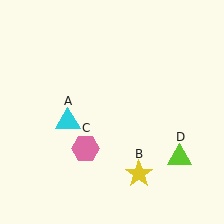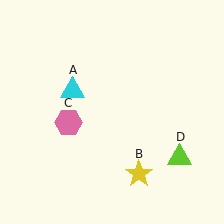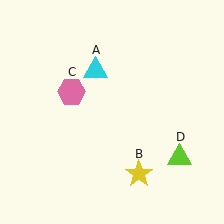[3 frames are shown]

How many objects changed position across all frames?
2 objects changed position: cyan triangle (object A), pink hexagon (object C).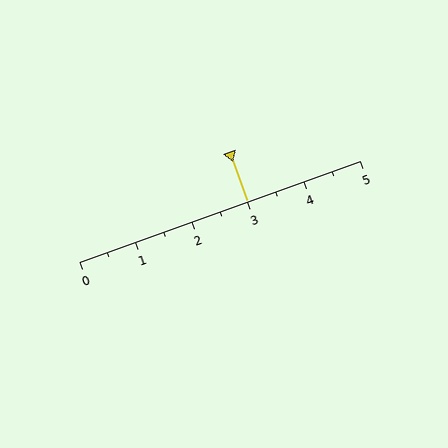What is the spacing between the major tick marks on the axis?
The major ticks are spaced 1 apart.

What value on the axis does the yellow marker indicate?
The marker indicates approximately 3.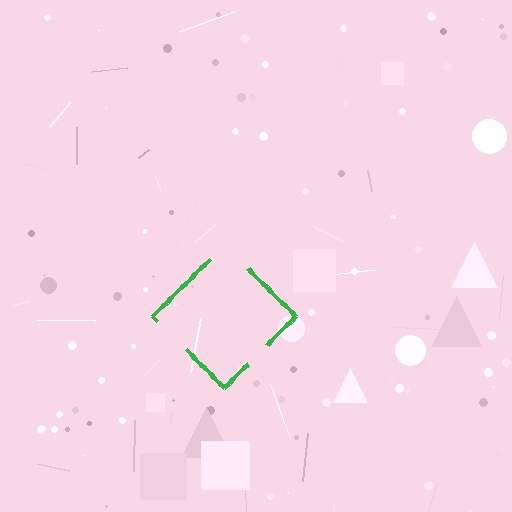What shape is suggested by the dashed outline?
The dashed outline suggests a diamond.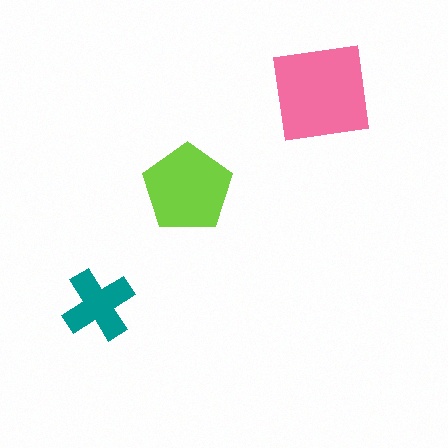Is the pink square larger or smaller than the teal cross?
Larger.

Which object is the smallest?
The teal cross.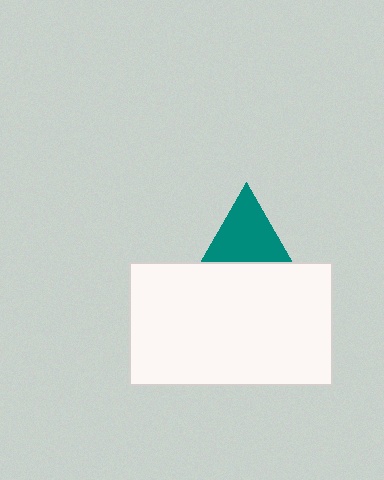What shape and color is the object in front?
The object in front is a white rectangle.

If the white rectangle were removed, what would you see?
You would see the complete teal triangle.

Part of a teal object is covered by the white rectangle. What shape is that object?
It is a triangle.